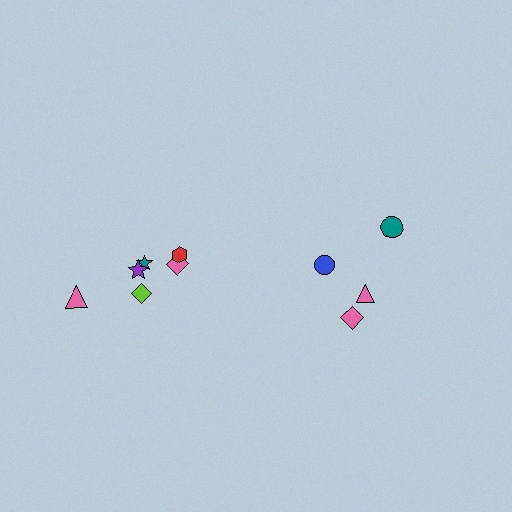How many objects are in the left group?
There are 6 objects.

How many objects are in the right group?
There are 4 objects.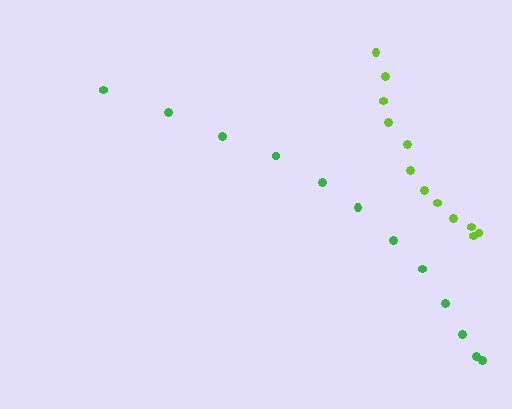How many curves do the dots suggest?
There are 2 distinct paths.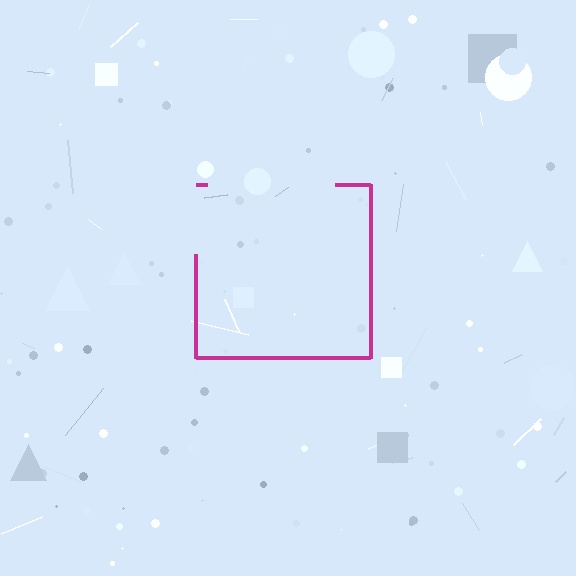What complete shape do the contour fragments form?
The contour fragments form a square.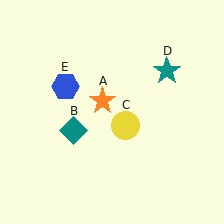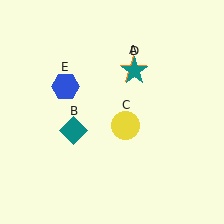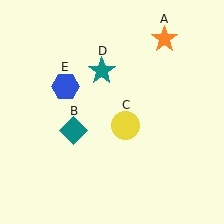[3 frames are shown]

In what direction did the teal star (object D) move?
The teal star (object D) moved left.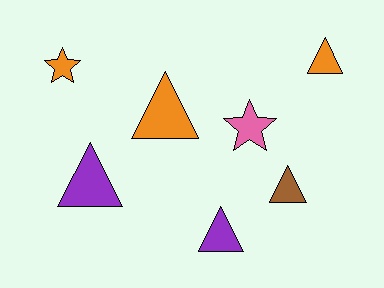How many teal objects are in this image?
There are no teal objects.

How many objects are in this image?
There are 7 objects.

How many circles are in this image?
There are no circles.